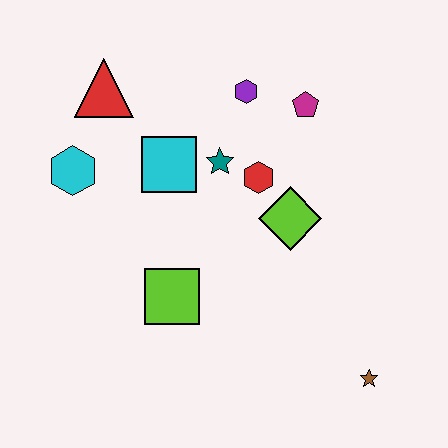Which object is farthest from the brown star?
The red triangle is farthest from the brown star.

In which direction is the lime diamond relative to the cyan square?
The lime diamond is to the right of the cyan square.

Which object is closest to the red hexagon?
The teal star is closest to the red hexagon.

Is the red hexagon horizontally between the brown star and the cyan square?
Yes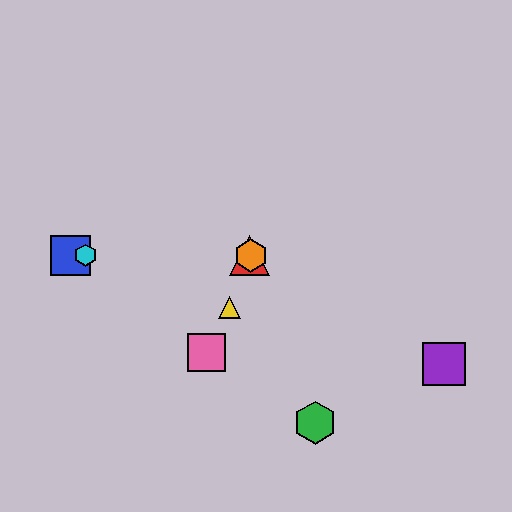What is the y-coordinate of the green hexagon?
The green hexagon is at y≈423.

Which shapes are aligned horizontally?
The red triangle, the blue square, the orange hexagon, the cyan hexagon are aligned horizontally.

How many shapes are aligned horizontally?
4 shapes (the red triangle, the blue square, the orange hexagon, the cyan hexagon) are aligned horizontally.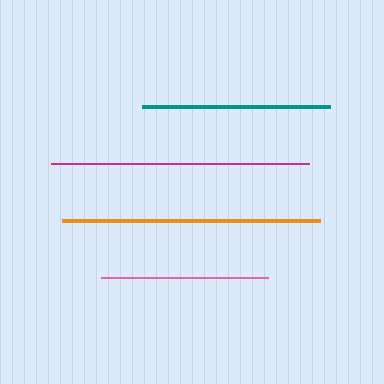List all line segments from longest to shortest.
From longest to shortest: orange, magenta, teal, pink.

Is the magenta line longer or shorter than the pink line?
The magenta line is longer than the pink line.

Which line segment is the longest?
The orange line is the longest at approximately 258 pixels.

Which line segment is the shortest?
The pink line is the shortest at approximately 167 pixels.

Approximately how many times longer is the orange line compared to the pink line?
The orange line is approximately 1.5 times the length of the pink line.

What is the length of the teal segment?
The teal segment is approximately 188 pixels long.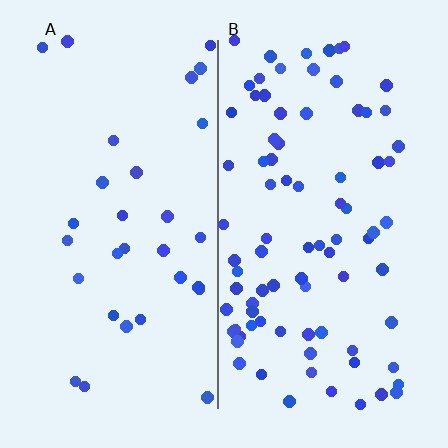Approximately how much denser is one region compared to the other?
Approximately 2.7× — region B over region A.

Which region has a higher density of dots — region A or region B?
B (the right).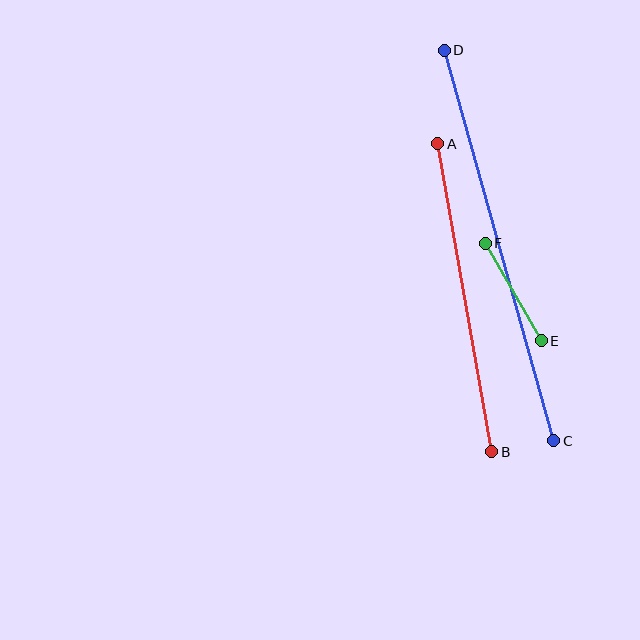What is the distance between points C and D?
The distance is approximately 406 pixels.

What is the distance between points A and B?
The distance is approximately 313 pixels.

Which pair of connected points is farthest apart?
Points C and D are farthest apart.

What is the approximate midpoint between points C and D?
The midpoint is at approximately (499, 246) pixels.